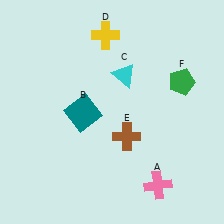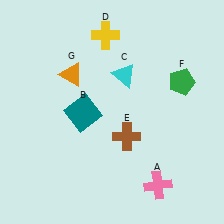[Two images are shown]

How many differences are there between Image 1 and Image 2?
There is 1 difference between the two images.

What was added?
An orange triangle (G) was added in Image 2.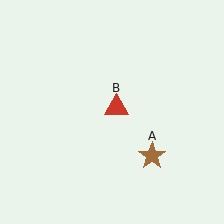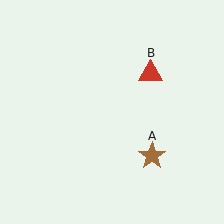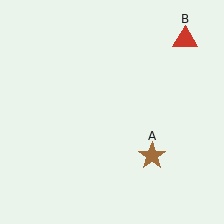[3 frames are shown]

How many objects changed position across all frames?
1 object changed position: red triangle (object B).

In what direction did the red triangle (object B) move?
The red triangle (object B) moved up and to the right.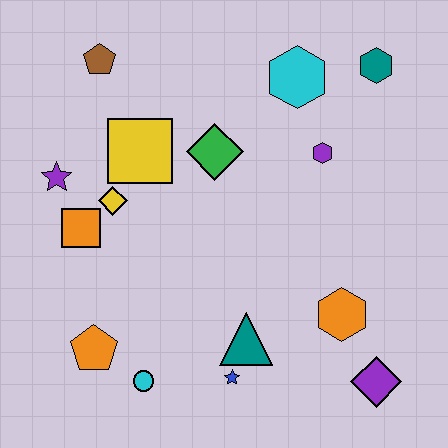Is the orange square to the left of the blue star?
Yes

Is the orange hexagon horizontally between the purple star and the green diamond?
No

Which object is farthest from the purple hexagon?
The orange pentagon is farthest from the purple hexagon.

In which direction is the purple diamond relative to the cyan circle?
The purple diamond is to the right of the cyan circle.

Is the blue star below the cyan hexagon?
Yes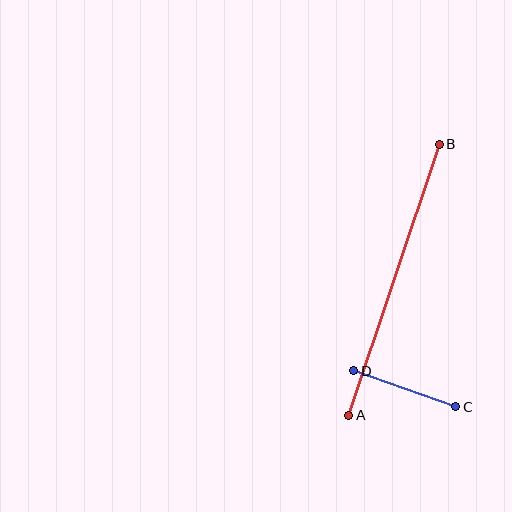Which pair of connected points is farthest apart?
Points A and B are farthest apart.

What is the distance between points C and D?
The distance is approximately 108 pixels.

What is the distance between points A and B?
The distance is approximately 286 pixels.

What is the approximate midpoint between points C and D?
The midpoint is at approximately (405, 389) pixels.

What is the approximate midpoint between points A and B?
The midpoint is at approximately (394, 280) pixels.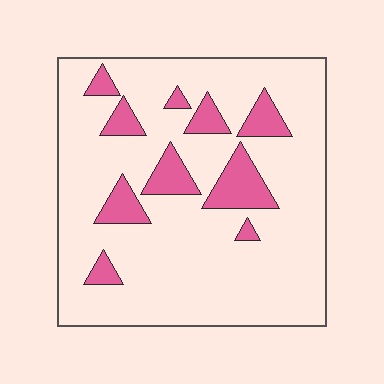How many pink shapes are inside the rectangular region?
10.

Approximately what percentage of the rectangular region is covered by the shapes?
Approximately 15%.